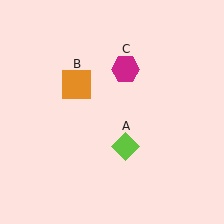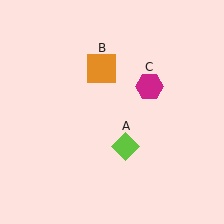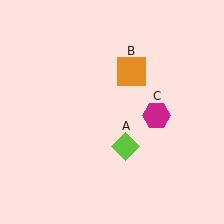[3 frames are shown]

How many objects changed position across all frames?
2 objects changed position: orange square (object B), magenta hexagon (object C).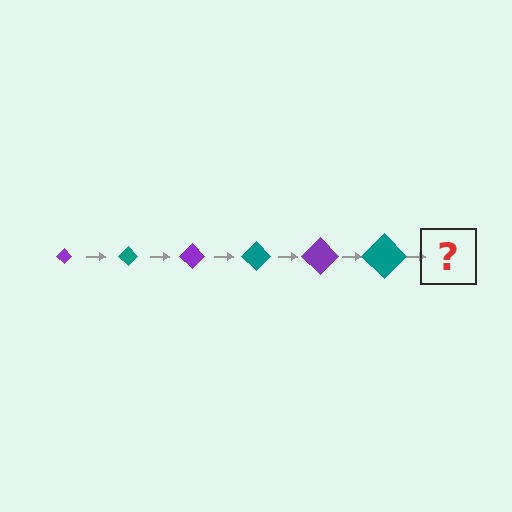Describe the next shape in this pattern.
It should be a purple diamond, larger than the previous one.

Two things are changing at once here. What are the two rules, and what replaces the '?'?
The two rules are that the diamond grows larger each step and the color cycles through purple and teal. The '?' should be a purple diamond, larger than the previous one.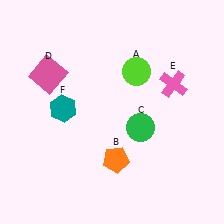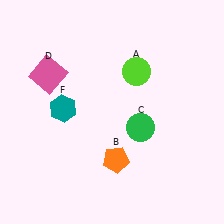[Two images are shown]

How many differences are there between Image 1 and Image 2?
There is 1 difference between the two images.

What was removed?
The pink cross (E) was removed in Image 2.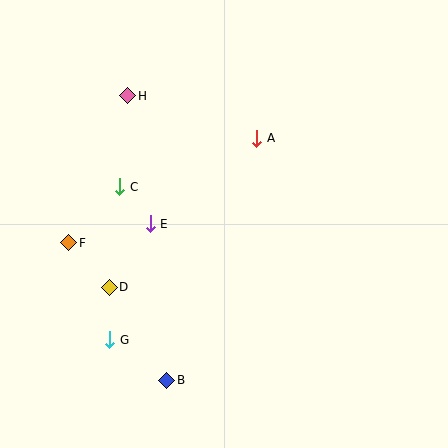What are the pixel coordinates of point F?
Point F is at (68, 243).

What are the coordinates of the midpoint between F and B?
The midpoint between F and B is at (118, 311).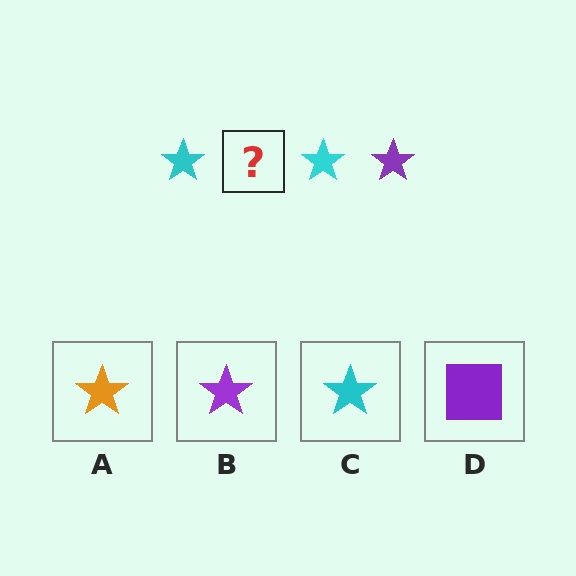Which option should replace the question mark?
Option B.